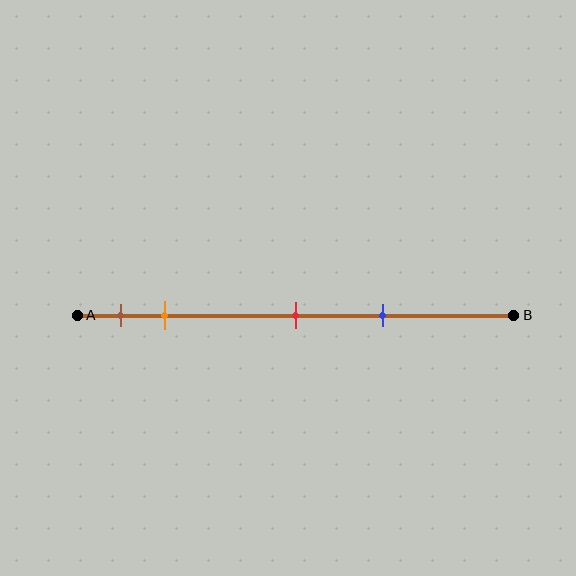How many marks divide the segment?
There are 4 marks dividing the segment.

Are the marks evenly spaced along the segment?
No, the marks are not evenly spaced.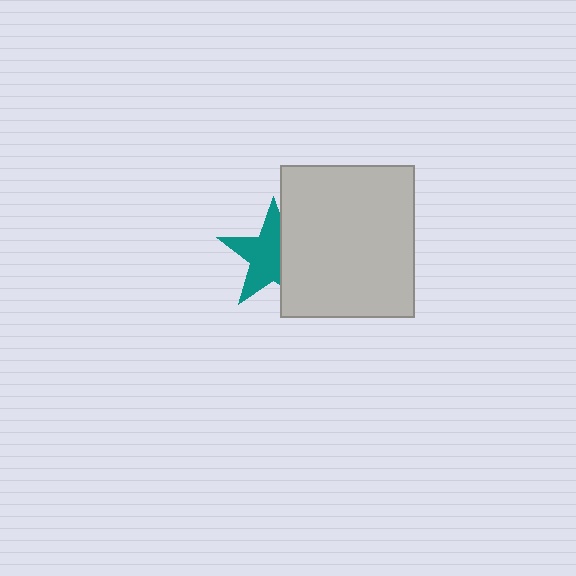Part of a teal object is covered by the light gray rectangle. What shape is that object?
It is a star.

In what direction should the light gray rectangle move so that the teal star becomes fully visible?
The light gray rectangle should move right. That is the shortest direction to clear the overlap and leave the teal star fully visible.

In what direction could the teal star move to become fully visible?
The teal star could move left. That would shift it out from behind the light gray rectangle entirely.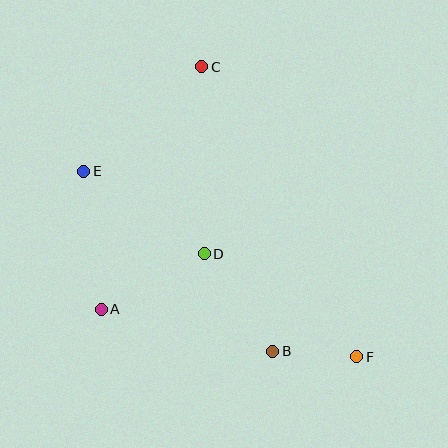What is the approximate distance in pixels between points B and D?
The distance between B and D is approximately 119 pixels.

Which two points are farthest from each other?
Points E and F are farthest from each other.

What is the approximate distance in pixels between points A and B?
The distance between A and B is approximately 177 pixels.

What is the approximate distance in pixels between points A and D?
The distance between A and D is approximately 117 pixels.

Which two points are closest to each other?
Points B and F are closest to each other.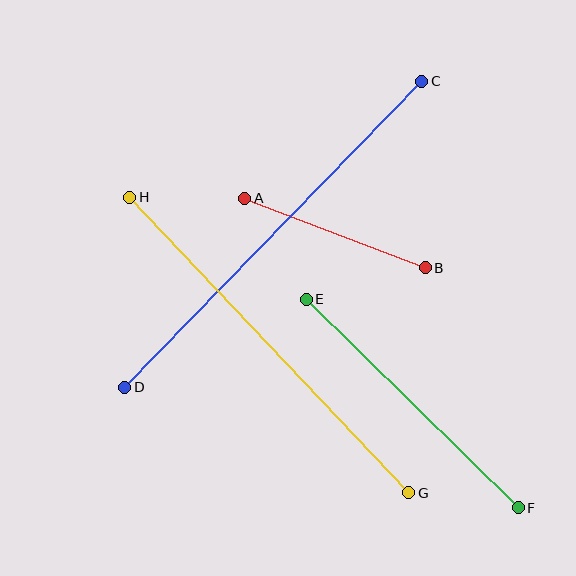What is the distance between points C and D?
The distance is approximately 426 pixels.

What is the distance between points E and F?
The distance is approximately 297 pixels.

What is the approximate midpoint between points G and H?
The midpoint is at approximately (269, 345) pixels.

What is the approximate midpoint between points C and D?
The midpoint is at approximately (273, 234) pixels.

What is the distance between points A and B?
The distance is approximately 193 pixels.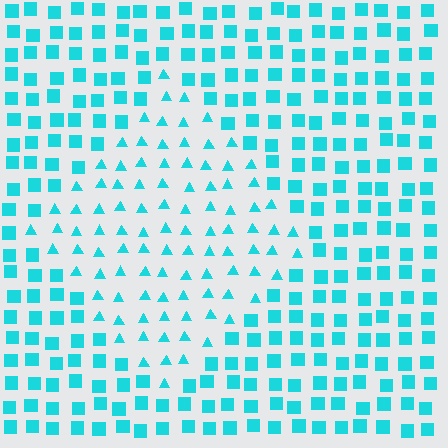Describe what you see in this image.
The image is filled with small cyan elements arranged in a uniform grid. A diamond-shaped region contains triangles, while the surrounding area contains squares. The boundary is defined purely by the change in element shape.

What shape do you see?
I see a diamond.